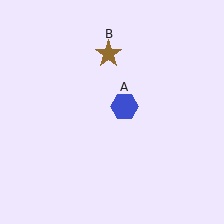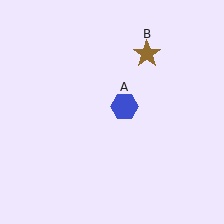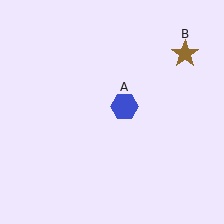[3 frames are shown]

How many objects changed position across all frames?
1 object changed position: brown star (object B).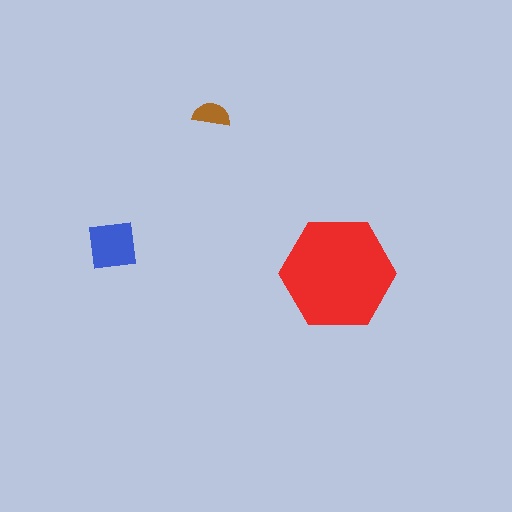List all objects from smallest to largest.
The brown semicircle, the blue square, the red hexagon.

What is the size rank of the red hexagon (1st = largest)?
1st.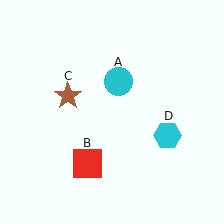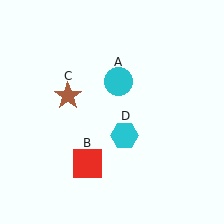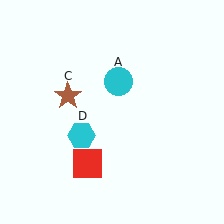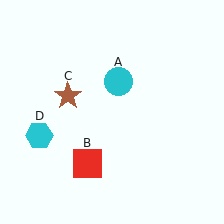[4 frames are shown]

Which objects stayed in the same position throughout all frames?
Cyan circle (object A) and red square (object B) and brown star (object C) remained stationary.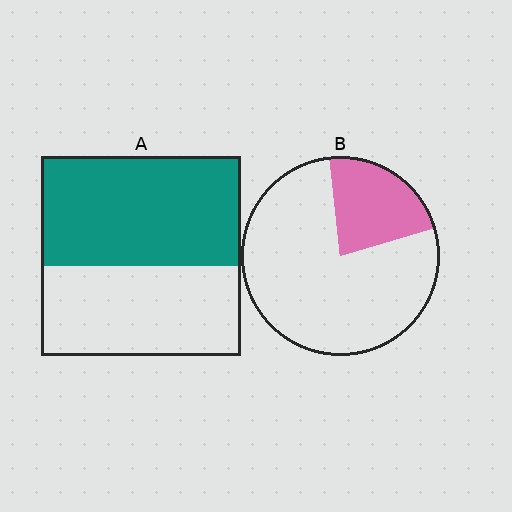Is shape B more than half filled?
No.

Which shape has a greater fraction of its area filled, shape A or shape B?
Shape A.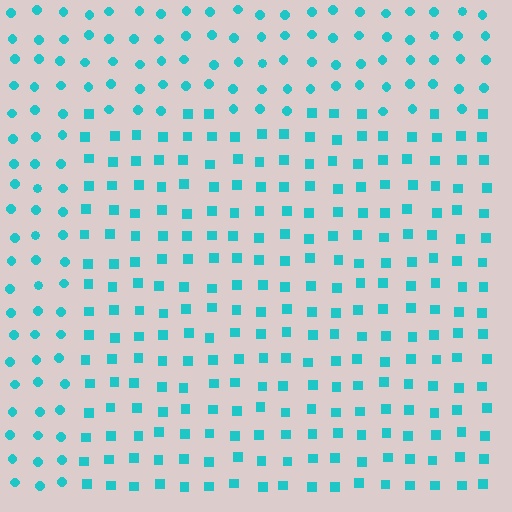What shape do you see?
I see a rectangle.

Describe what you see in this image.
The image is filled with small cyan elements arranged in a uniform grid. A rectangle-shaped region contains squares, while the surrounding area contains circles. The boundary is defined purely by the change in element shape.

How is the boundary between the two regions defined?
The boundary is defined by a change in element shape: squares inside vs. circles outside. All elements share the same color and spacing.